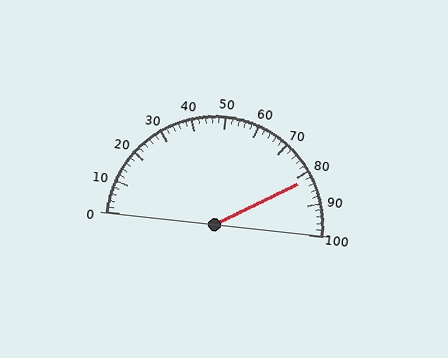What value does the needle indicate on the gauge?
The needle indicates approximately 82.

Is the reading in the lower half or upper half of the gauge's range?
The reading is in the upper half of the range (0 to 100).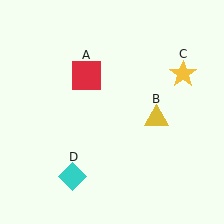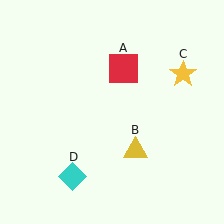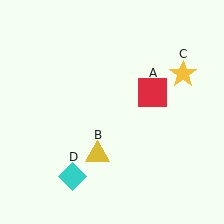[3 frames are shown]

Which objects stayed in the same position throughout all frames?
Yellow star (object C) and cyan diamond (object D) remained stationary.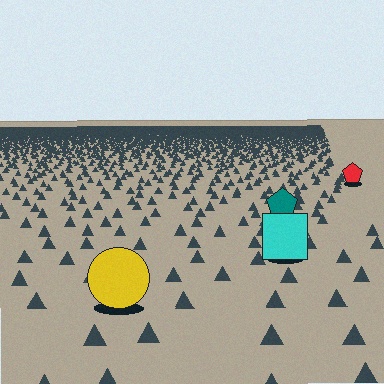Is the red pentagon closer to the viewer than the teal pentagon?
No. The teal pentagon is closer — you can tell from the texture gradient: the ground texture is coarser near it.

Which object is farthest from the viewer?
The red pentagon is farthest from the viewer. It appears smaller and the ground texture around it is denser.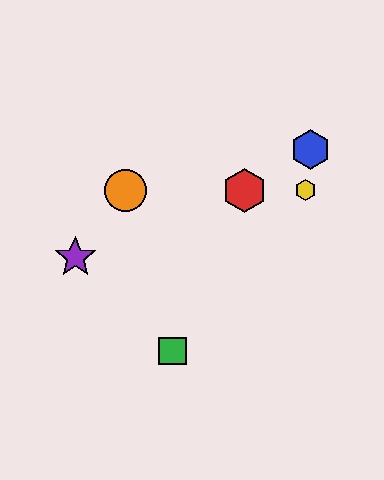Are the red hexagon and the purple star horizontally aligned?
No, the red hexagon is at y≈190 and the purple star is at y≈257.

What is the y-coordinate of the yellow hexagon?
The yellow hexagon is at y≈190.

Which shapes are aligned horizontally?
The red hexagon, the yellow hexagon, the orange circle are aligned horizontally.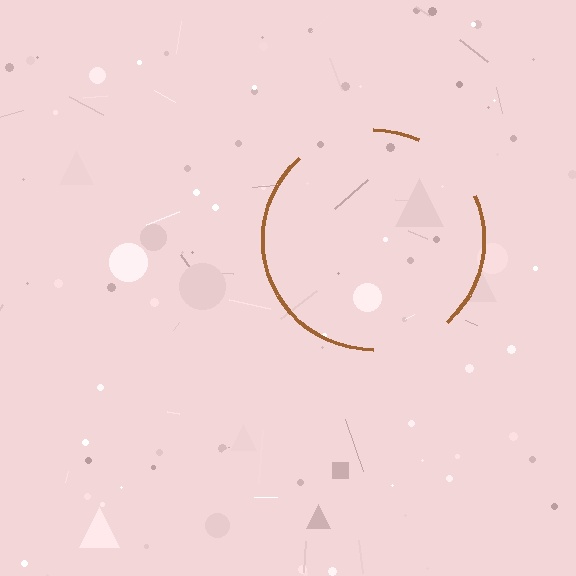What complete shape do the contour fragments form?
The contour fragments form a circle.